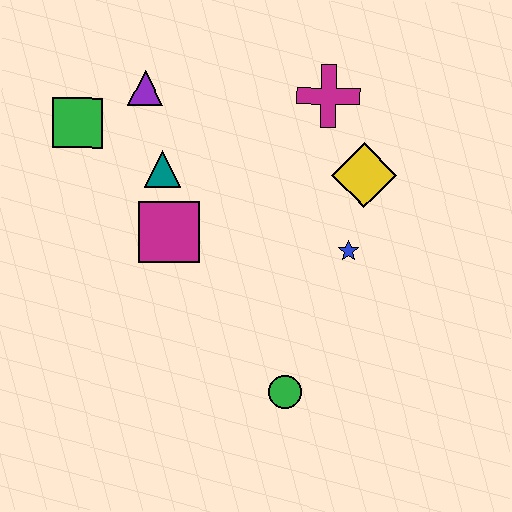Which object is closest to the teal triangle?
The magenta square is closest to the teal triangle.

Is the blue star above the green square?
No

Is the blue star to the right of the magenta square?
Yes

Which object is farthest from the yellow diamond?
The green square is farthest from the yellow diamond.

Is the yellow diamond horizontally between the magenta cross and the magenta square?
No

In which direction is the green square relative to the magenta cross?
The green square is to the left of the magenta cross.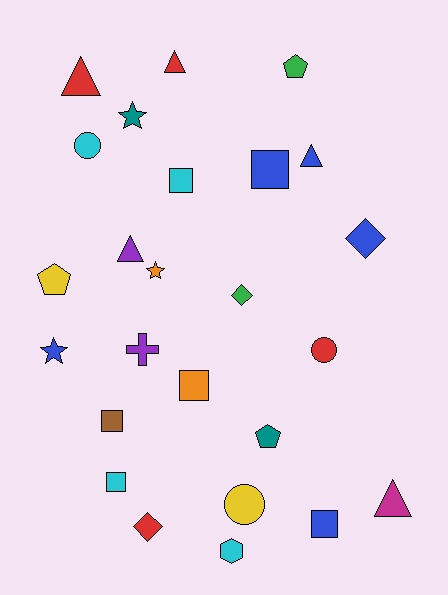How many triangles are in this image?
There are 5 triangles.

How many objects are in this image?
There are 25 objects.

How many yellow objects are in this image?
There are 2 yellow objects.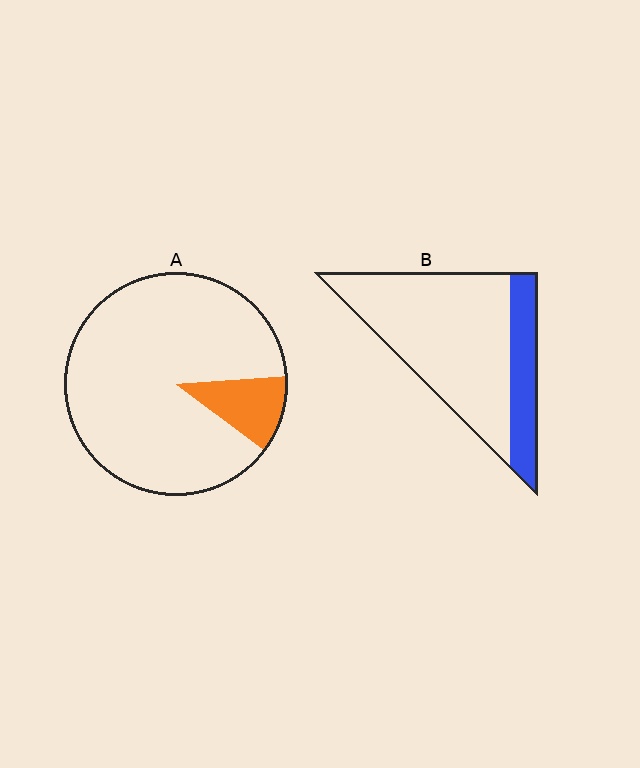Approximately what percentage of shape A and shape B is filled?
A is approximately 10% and B is approximately 25%.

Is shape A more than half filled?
No.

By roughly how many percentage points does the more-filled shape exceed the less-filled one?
By roughly 10 percentage points (B over A).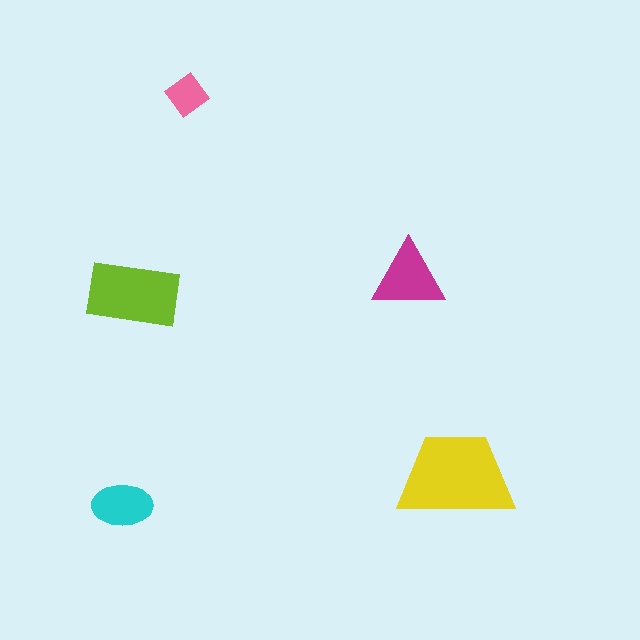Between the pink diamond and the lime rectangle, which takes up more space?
The lime rectangle.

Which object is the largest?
The yellow trapezoid.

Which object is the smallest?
The pink diamond.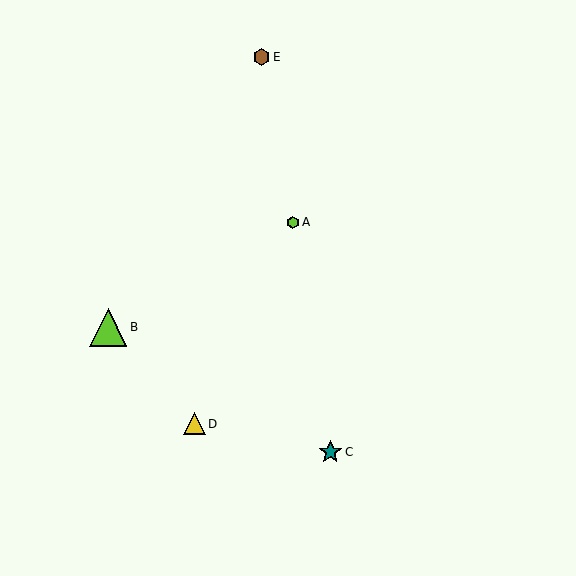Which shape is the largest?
The lime triangle (labeled B) is the largest.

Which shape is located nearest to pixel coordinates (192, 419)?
The yellow triangle (labeled D) at (194, 424) is nearest to that location.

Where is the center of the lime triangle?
The center of the lime triangle is at (108, 327).